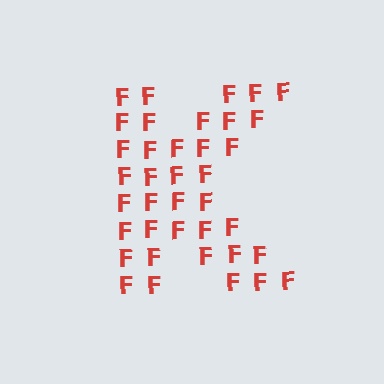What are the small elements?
The small elements are letter F's.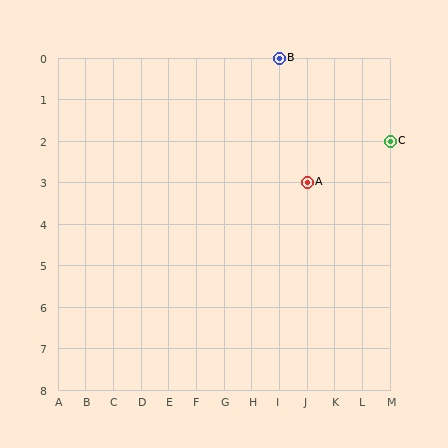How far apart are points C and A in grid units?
Points C and A are 3 columns and 1 row apart (about 3.2 grid units diagonally).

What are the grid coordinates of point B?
Point B is at grid coordinates (I, 0).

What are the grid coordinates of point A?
Point A is at grid coordinates (J, 3).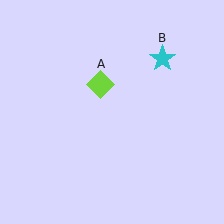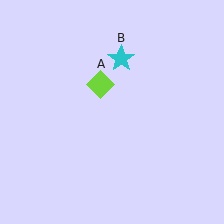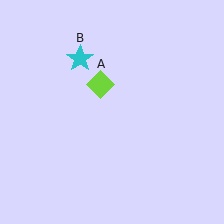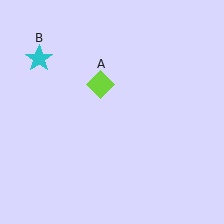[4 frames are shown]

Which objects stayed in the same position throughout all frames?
Lime diamond (object A) remained stationary.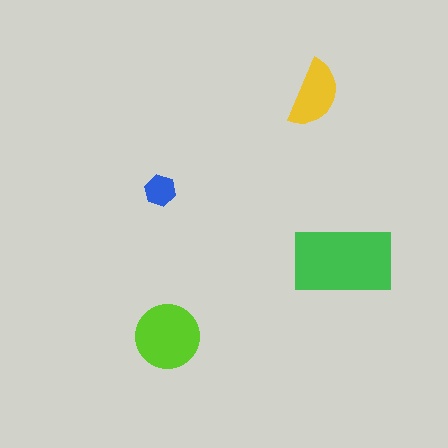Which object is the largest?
The green rectangle.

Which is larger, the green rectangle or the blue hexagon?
The green rectangle.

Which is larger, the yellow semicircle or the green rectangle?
The green rectangle.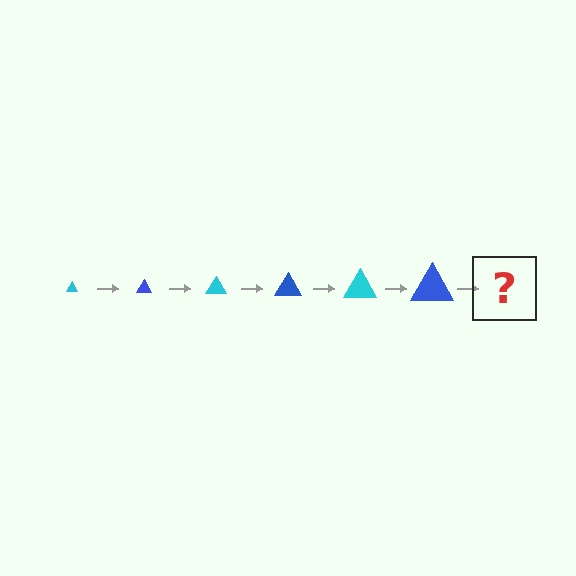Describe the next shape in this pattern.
It should be a cyan triangle, larger than the previous one.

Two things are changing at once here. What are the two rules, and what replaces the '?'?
The two rules are that the triangle grows larger each step and the color cycles through cyan and blue. The '?' should be a cyan triangle, larger than the previous one.